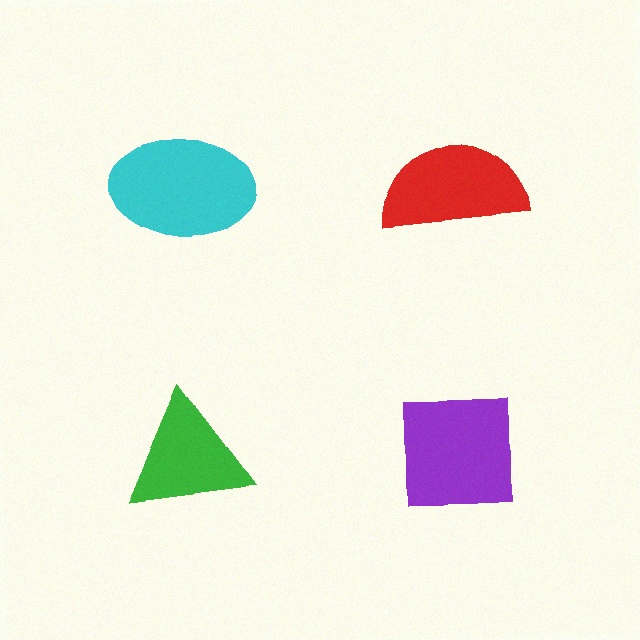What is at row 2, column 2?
A purple square.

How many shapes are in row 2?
2 shapes.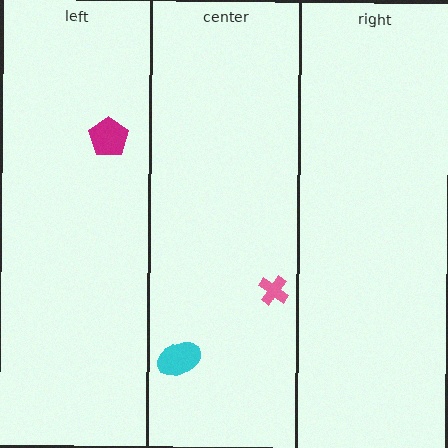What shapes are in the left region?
The magenta pentagon.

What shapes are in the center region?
The pink cross, the cyan ellipse.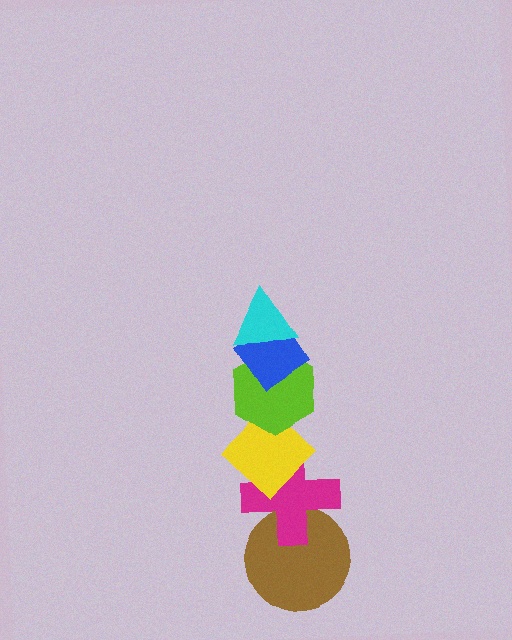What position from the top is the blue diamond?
The blue diamond is 2nd from the top.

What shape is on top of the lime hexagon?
The blue diamond is on top of the lime hexagon.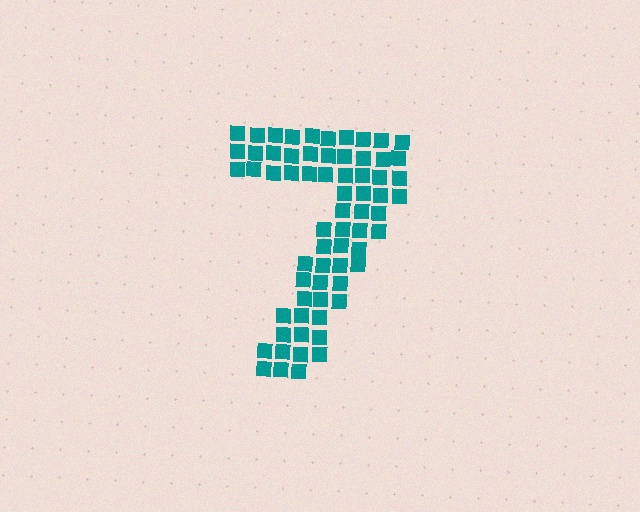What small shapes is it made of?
It is made of small squares.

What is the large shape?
The large shape is the digit 7.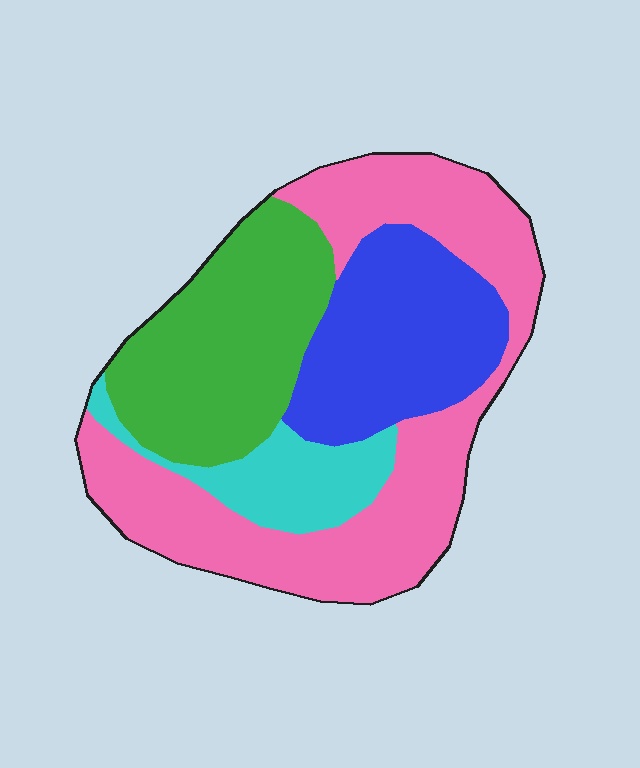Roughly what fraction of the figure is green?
Green takes up between a sixth and a third of the figure.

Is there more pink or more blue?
Pink.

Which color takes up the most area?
Pink, at roughly 40%.